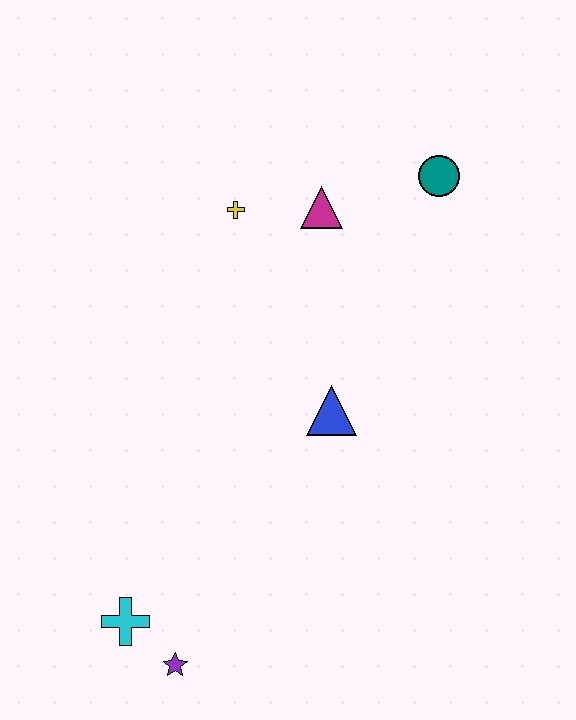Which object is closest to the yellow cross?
The magenta triangle is closest to the yellow cross.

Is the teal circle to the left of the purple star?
No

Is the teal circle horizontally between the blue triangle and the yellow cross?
No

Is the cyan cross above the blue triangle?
No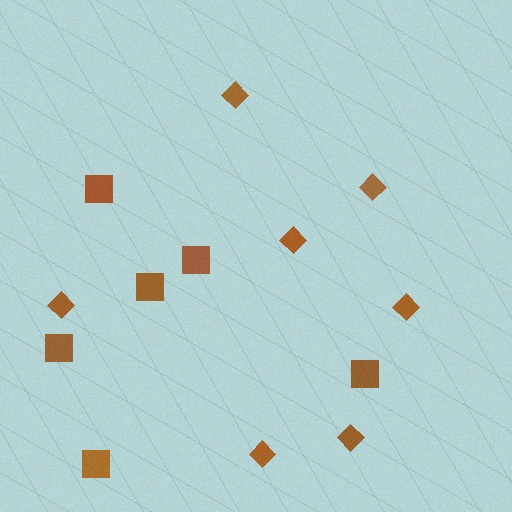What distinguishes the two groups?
There are 2 groups: one group of squares (6) and one group of diamonds (7).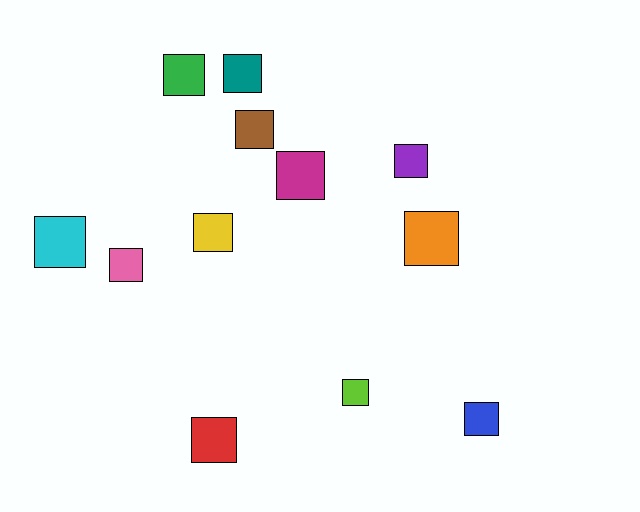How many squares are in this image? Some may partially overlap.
There are 12 squares.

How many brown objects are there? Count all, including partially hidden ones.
There is 1 brown object.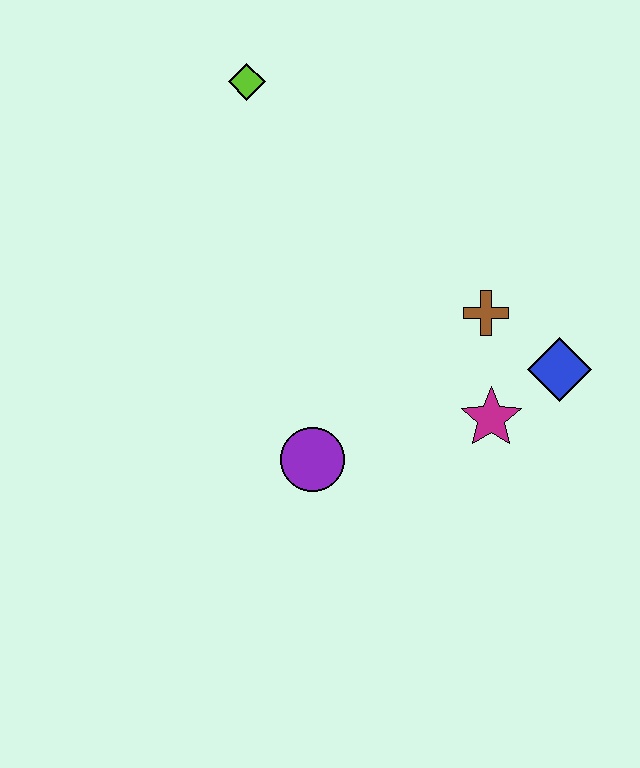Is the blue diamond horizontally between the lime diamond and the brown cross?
No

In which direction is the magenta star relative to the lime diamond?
The magenta star is below the lime diamond.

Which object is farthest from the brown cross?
The lime diamond is farthest from the brown cross.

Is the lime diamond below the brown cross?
No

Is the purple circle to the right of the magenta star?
No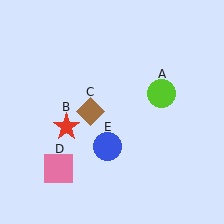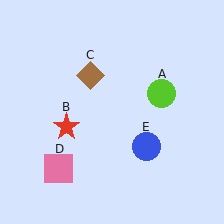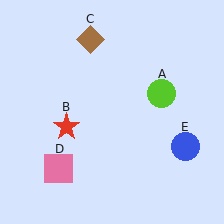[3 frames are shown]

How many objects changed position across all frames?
2 objects changed position: brown diamond (object C), blue circle (object E).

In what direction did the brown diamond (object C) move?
The brown diamond (object C) moved up.